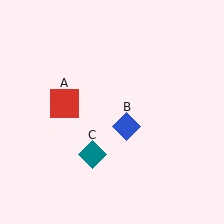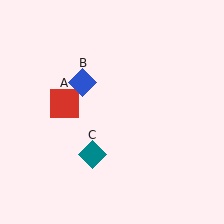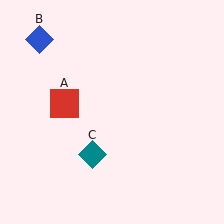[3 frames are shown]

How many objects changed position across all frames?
1 object changed position: blue diamond (object B).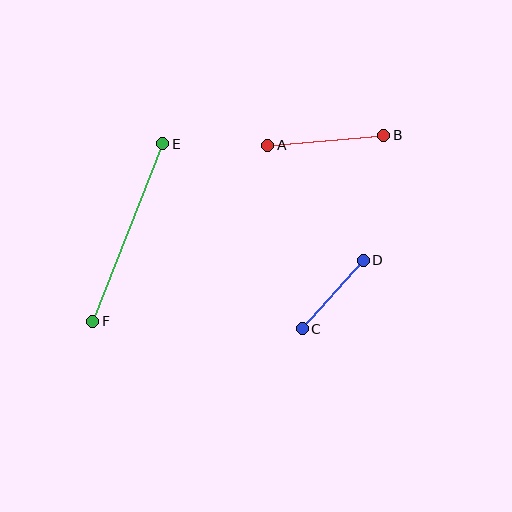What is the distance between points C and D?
The distance is approximately 91 pixels.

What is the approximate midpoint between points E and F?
The midpoint is at approximately (128, 233) pixels.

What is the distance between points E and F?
The distance is approximately 191 pixels.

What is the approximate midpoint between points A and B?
The midpoint is at approximately (326, 140) pixels.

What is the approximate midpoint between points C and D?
The midpoint is at approximately (333, 295) pixels.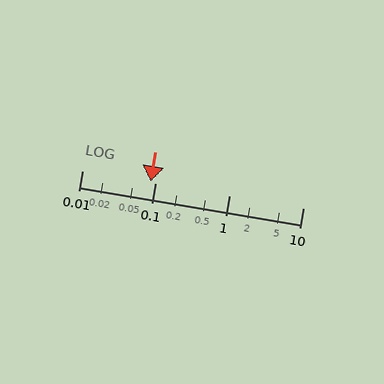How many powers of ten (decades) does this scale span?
The scale spans 3 decades, from 0.01 to 10.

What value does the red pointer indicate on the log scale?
The pointer indicates approximately 0.086.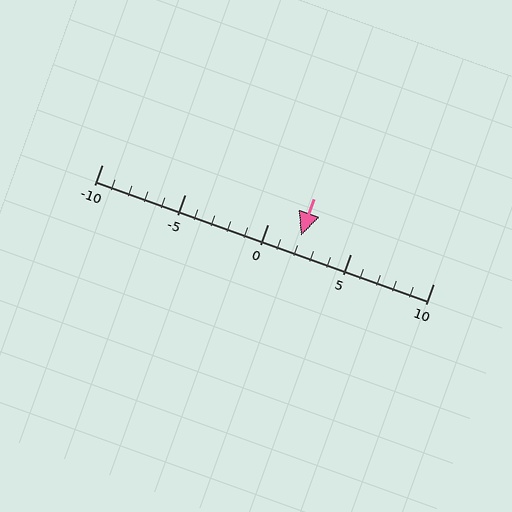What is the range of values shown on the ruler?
The ruler shows values from -10 to 10.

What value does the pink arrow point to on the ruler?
The pink arrow points to approximately 2.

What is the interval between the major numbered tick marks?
The major tick marks are spaced 5 units apart.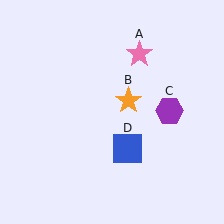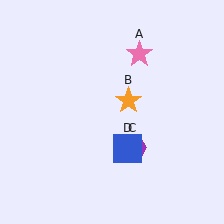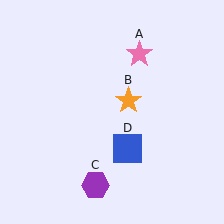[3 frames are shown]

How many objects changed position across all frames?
1 object changed position: purple hexagon (object C).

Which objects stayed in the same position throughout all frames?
Pink star (object A) and orange star (object B) and blue square (object D) remained stationary.